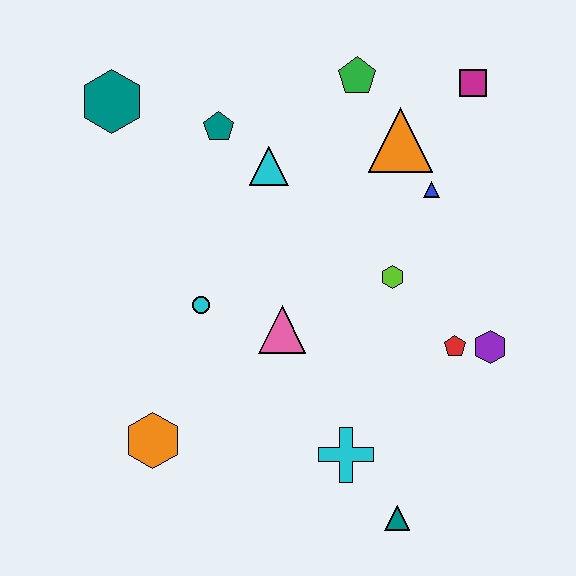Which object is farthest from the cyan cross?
The teal hexagon is farthest from the cyan cross.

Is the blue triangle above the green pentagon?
No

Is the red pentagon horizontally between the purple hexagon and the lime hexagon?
Yes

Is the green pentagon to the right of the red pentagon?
No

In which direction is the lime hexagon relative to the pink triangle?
The lime hexagon is to the right of the pink triangle.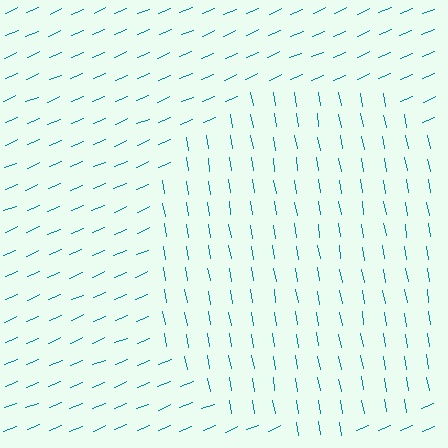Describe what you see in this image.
The image is filled with small teal line segments. A circle region in the image has lines oriented differently from the surrounding lines, creating a visible texture boundary.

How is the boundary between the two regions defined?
The boundary is defined purely by a change in line orientation (approximately 77 degrees difference). All lines are the same color and thickness.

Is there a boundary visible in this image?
Yes, there is a texture boundary formed by a change in line orientation.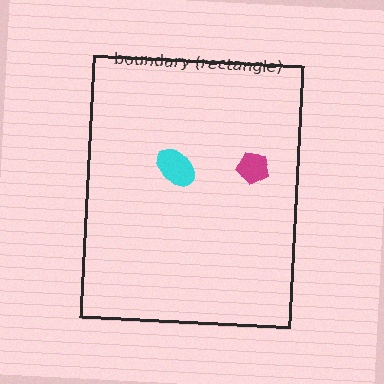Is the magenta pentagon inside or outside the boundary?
Inside.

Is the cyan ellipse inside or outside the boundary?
Inside.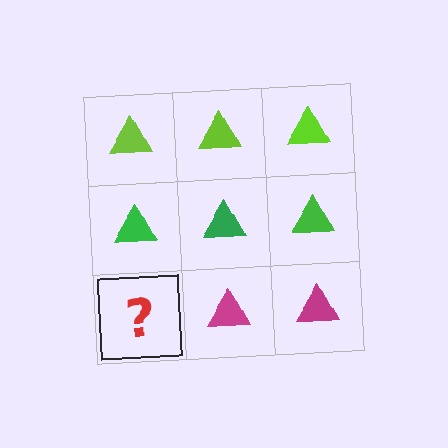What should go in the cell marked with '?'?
The missing cell should contain a magenta triangle.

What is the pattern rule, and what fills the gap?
The rule is that each row has a consistent color. The gap should be filled with a magenta triangle.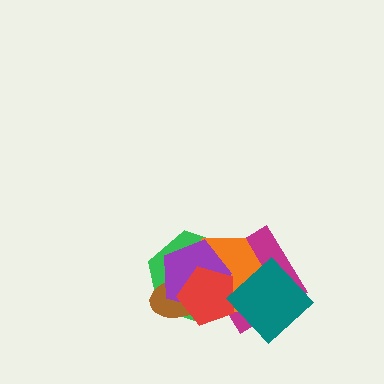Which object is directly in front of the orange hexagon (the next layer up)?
The purple pentagon is directly in front of the orange hexagon.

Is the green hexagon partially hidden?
Yes, it is partially covered by another shape.